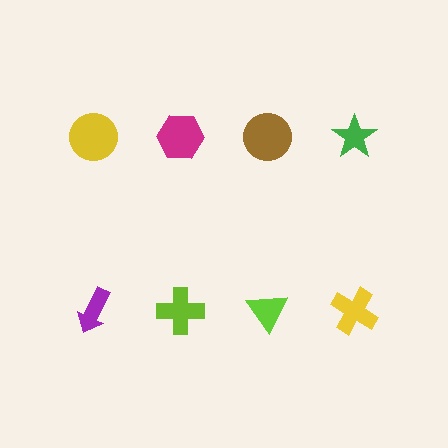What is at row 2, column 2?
A lime cross.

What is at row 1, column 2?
A magenta hexagon.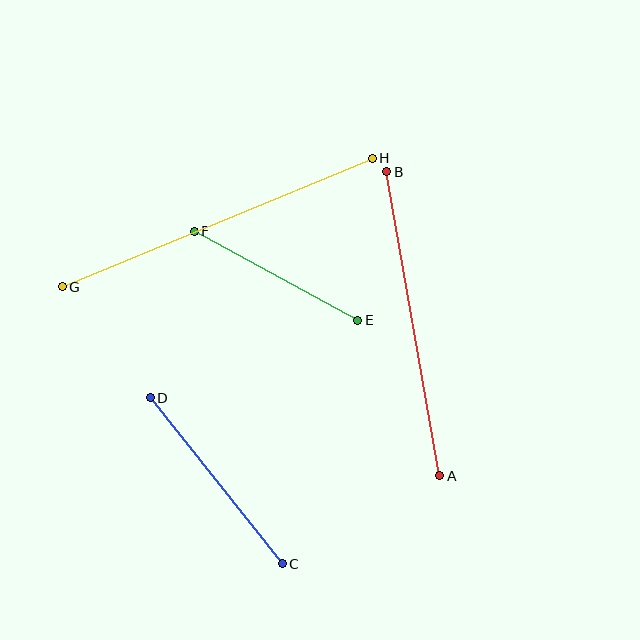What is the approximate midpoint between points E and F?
The midpoint is at approximately (276, 276) pixels.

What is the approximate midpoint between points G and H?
The midpoint is at approximately (217, 222) pixels.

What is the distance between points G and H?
The distance is approximately 336 pixels.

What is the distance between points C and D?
The distance is approximately 212 pixels.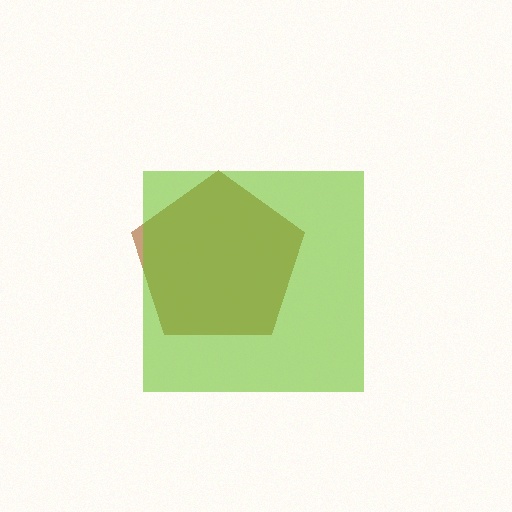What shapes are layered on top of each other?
The layered shapes are: a brown pentagon, a lime square.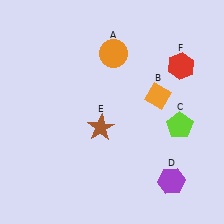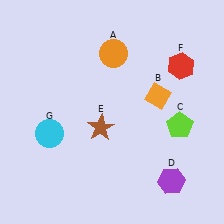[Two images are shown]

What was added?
A cyan circle (G) was added in Image 2.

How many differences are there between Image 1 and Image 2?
There is 1 difference between the two images.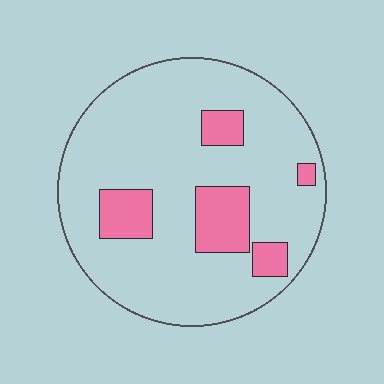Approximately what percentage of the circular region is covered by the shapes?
Approximately 15%.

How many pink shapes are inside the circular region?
5.